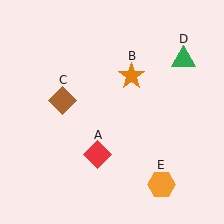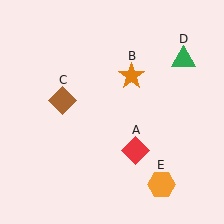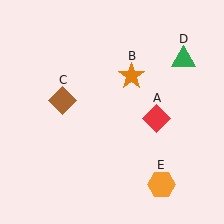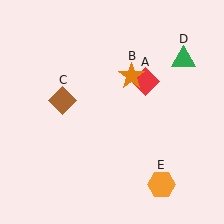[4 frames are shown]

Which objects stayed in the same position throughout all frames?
Orange star (object B) and brown diamond (object C) and green triangle (object D) and orange hexagon (object E) remained stationary.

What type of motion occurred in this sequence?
The red diamond (object A) rotated counterclockwise around the center of the scene.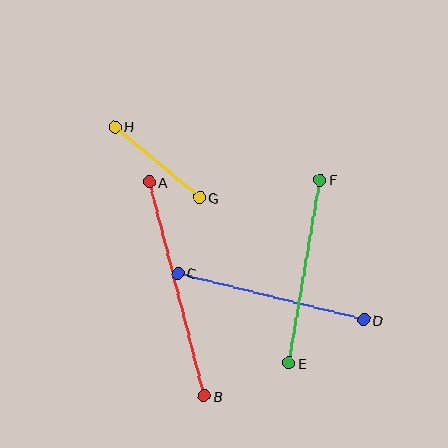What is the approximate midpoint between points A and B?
The midpoint is at approximately (177, 289) pixels.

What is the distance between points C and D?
The distance is approximately 192 pixels.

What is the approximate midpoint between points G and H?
The midpoint is at approximately (157, 162) pixels.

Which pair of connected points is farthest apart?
Points A and B are farthest apart.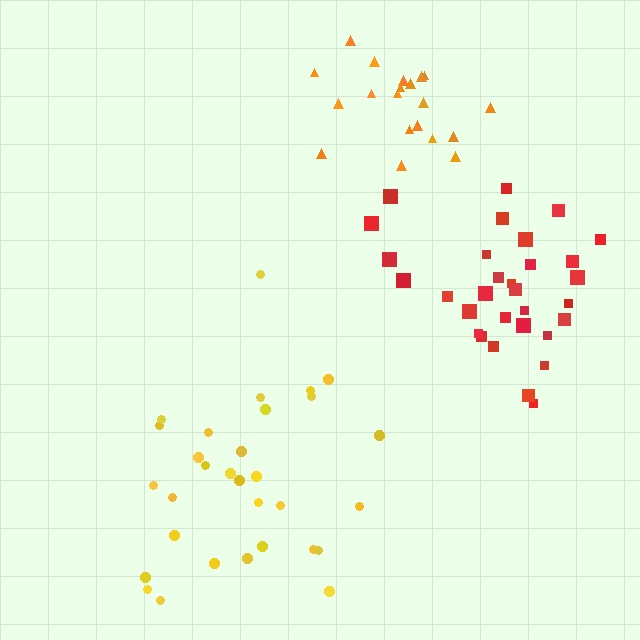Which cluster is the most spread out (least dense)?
Yellow.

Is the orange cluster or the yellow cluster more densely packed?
Orange.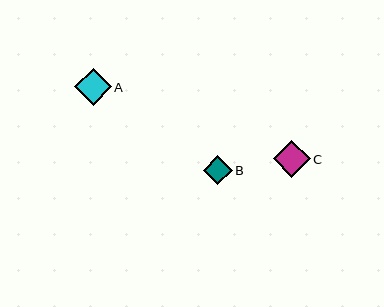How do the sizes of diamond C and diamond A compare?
Diamond C and diamond A are approximately the same size.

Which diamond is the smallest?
Diamond B is the smallest with a size of approximately 29 pixels.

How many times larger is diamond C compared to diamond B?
Diamond C is approximately 1.3 times the size of diamond B.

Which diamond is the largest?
Diamond C is the largest with a size of approximately 37 pixels.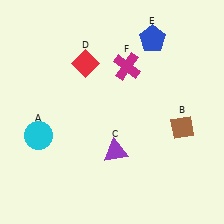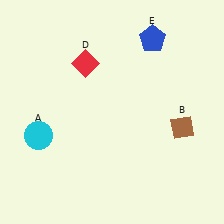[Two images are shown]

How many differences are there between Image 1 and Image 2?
There are 2 differences between the two images.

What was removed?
The purple triangle (C), the magenta cross (F) were removed in Image 2.